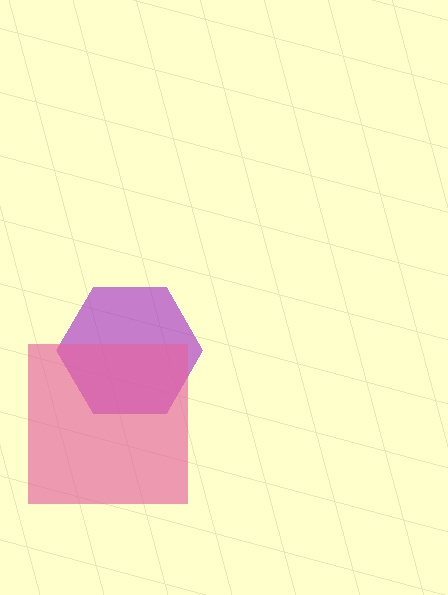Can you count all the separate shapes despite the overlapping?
Yes, there are 2 separate shapes.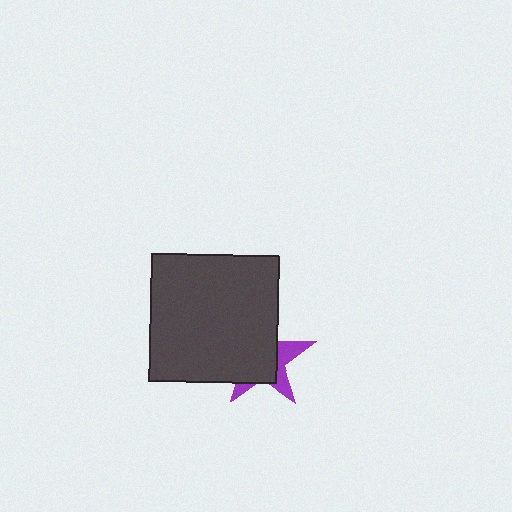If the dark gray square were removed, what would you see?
You would see the complete purple star.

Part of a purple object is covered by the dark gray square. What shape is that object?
It is a star.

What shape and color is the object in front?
The object in front is a dark gray square.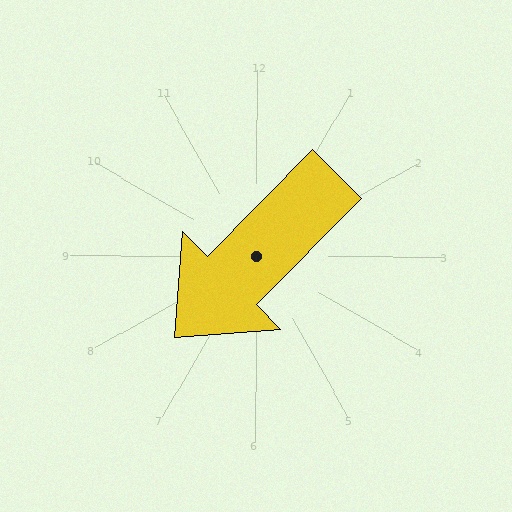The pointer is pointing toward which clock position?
Roughly 7 o'clock.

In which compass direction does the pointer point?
Southwest.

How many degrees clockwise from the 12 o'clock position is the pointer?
Approximately 225 degrees.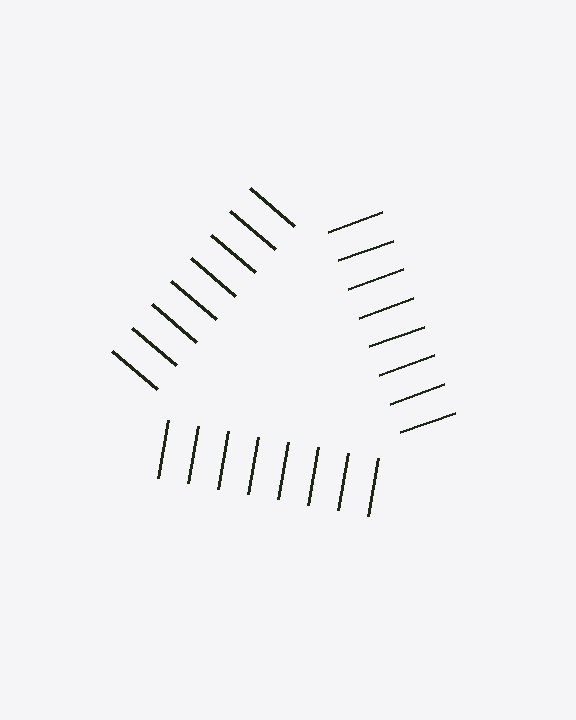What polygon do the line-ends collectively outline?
An illusory triangle — the line segments terminate on its edges but no continuous stroke is drawn.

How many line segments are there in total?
24 — 8 along each of the 3 edges.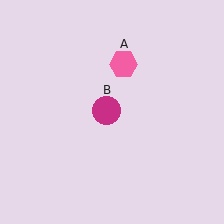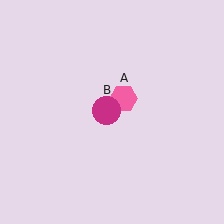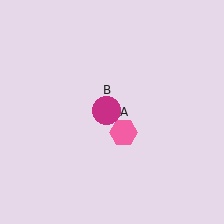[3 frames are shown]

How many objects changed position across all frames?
1 object changed position: pink hexagon (object A).